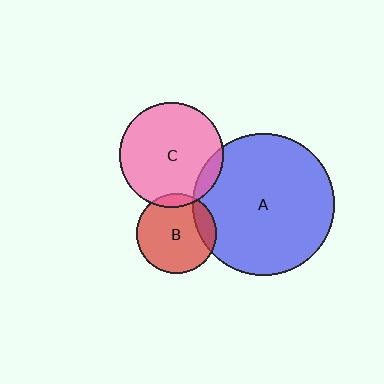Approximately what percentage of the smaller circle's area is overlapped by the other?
Approximately 10%.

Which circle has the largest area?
Circle A (blue).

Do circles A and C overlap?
Yes.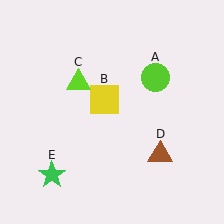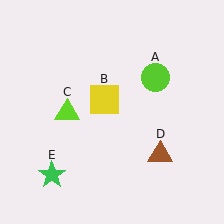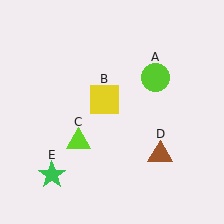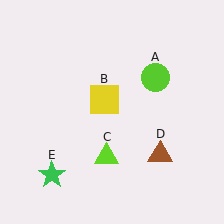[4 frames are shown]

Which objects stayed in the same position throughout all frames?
Lime circle (object A) and yellow square (object B) and brown triangle (object D) and green star (object E) remained stationary.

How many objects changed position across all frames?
1 object changed position: lime triangle (object C).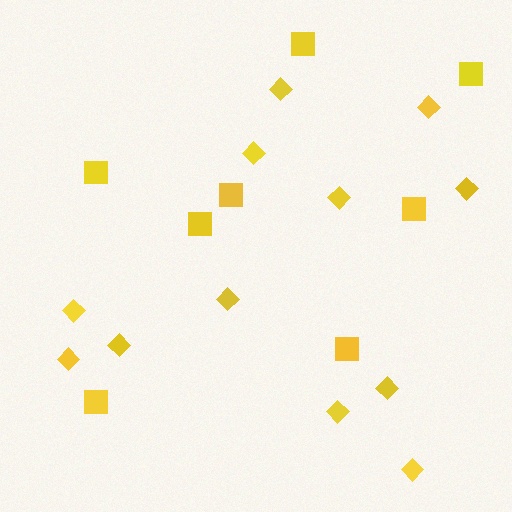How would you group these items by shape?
There are 2 groups: one group of squares (8) and one group of diamonds (12).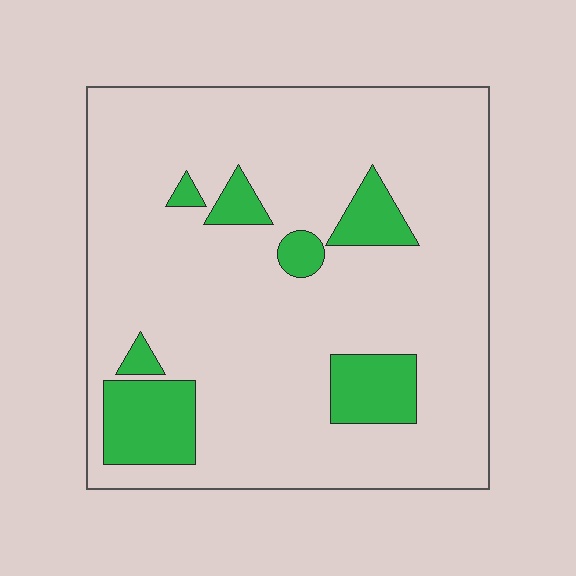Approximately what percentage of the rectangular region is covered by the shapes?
Approximately 15%.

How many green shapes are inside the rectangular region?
7.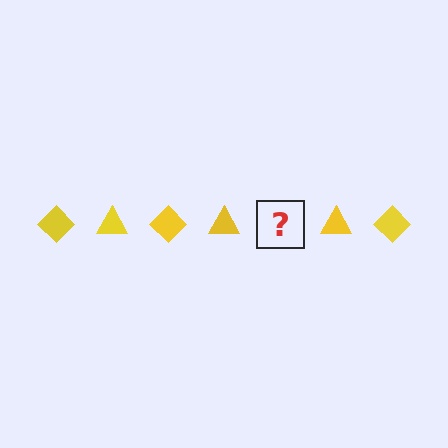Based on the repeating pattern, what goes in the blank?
The blank should be a yellow diamond.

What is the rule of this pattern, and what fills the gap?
The rule is that the pattern cycles through diamond, triangle shapes in yellow. The gap should be filled with a yellow diamond.